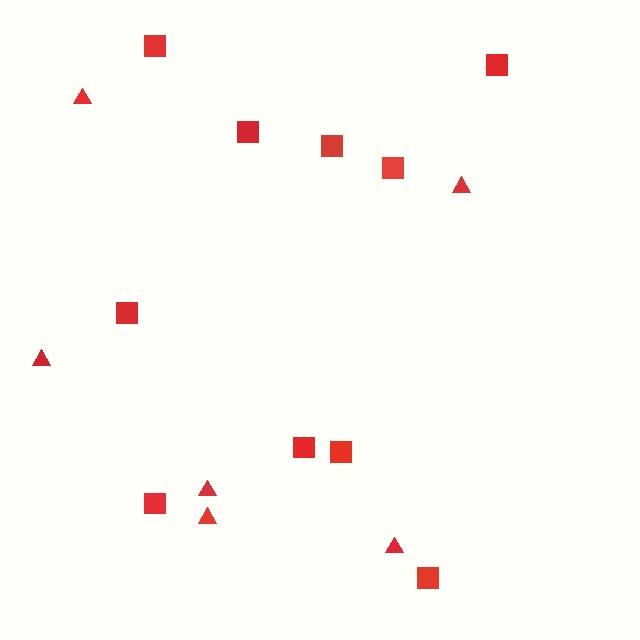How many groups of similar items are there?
There are 2 groups: one group of squares (10) and one group of triangles (6).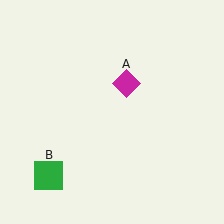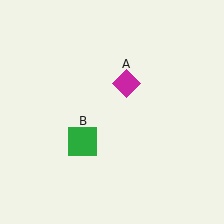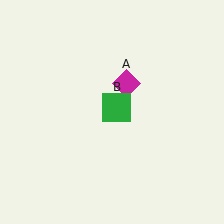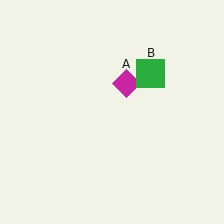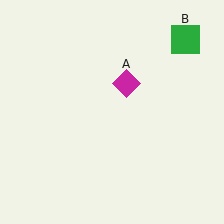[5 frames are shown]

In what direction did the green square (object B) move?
The green square (object B) moved up and to the right.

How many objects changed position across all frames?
1 object changed position: green square (object B).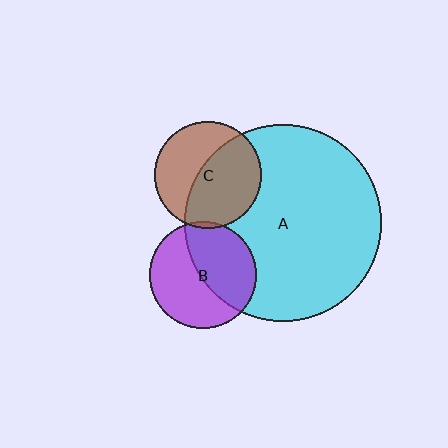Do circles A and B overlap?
Yes.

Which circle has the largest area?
Circle A (cyan).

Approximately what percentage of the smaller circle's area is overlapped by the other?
Approximately 45%.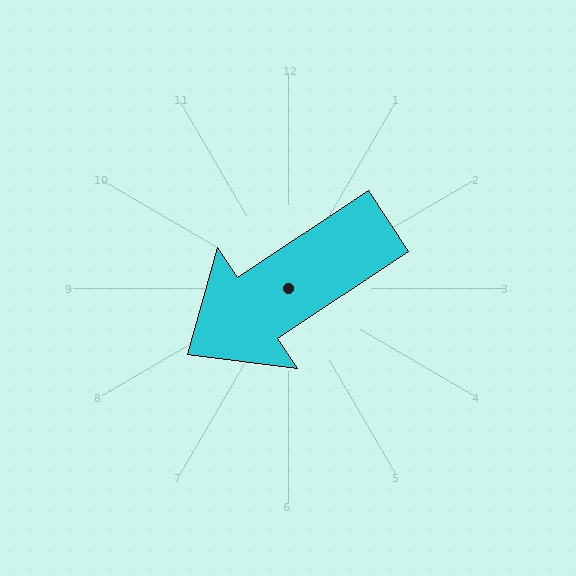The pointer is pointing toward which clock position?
Roughly 8 o'clock.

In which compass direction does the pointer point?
Southwest.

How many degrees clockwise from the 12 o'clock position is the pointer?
Approximately 236 degrees.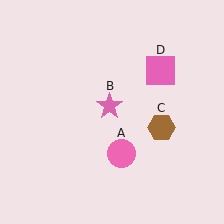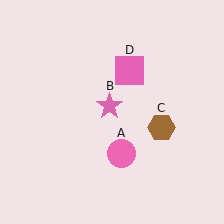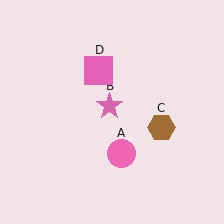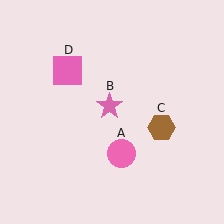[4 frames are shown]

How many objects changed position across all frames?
1 object changed position: pink square (object D).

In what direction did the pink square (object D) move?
The pink square (object D) moved left.